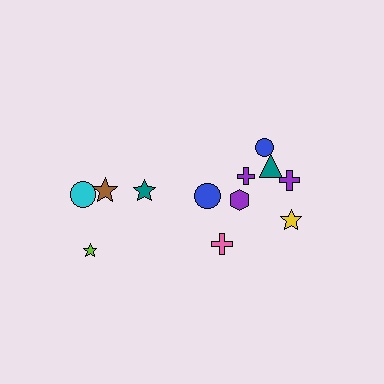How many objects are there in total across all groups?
There are 12 objects.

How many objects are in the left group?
There are 4 objects.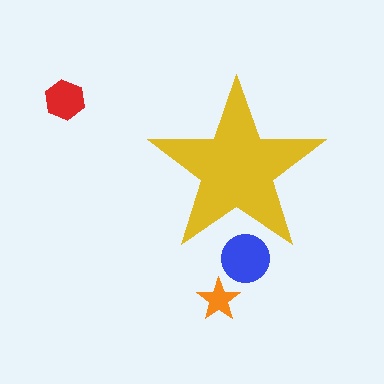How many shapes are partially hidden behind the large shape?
1 shape is partially hidden.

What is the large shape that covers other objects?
A yellow star.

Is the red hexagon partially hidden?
No, the red hexagon is fully visible.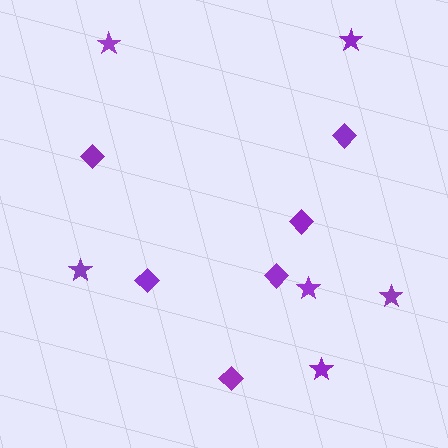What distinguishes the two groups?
There are 2 groups: one group of diamonds (6) and one group of stars (6).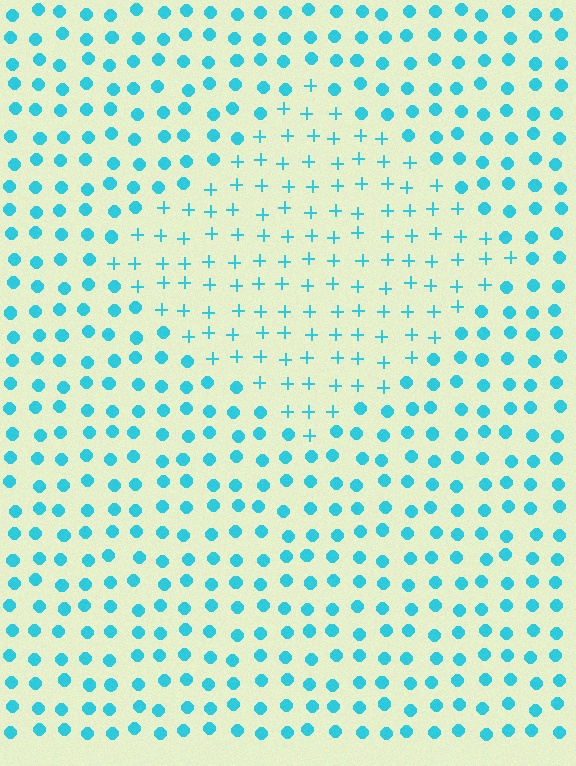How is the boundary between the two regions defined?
The boundary is defined by a change in element shape: plus signs inside vs. circles outside. All elements share the same color and spacing.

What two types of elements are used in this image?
The image uses plus signs inside the diamond region and circles outside it.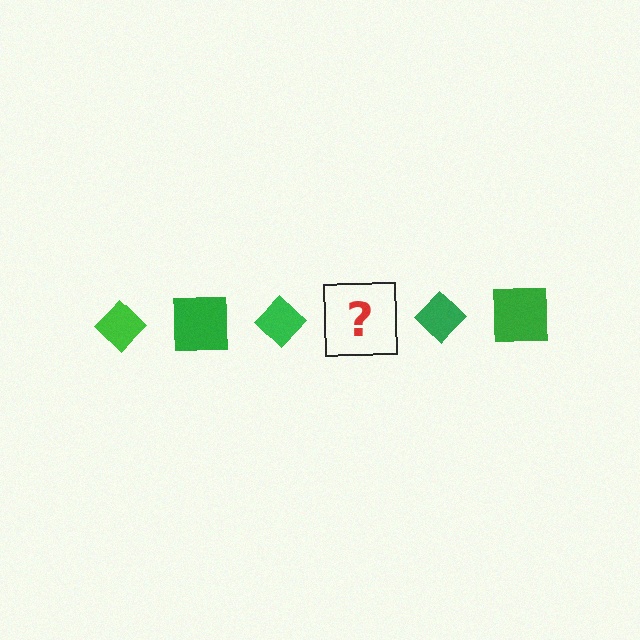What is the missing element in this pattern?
The missing element is a green square.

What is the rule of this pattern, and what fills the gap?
The rule is that the pattern cycles through diamond, square shapes in green. The gap should be filled with a green square.